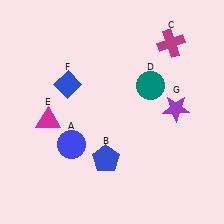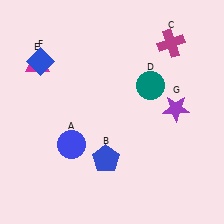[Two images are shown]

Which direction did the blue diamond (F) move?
The blue diamond (F) moved left.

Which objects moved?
The objects that moved are: the magenta triangle (E), the blue diamond (F).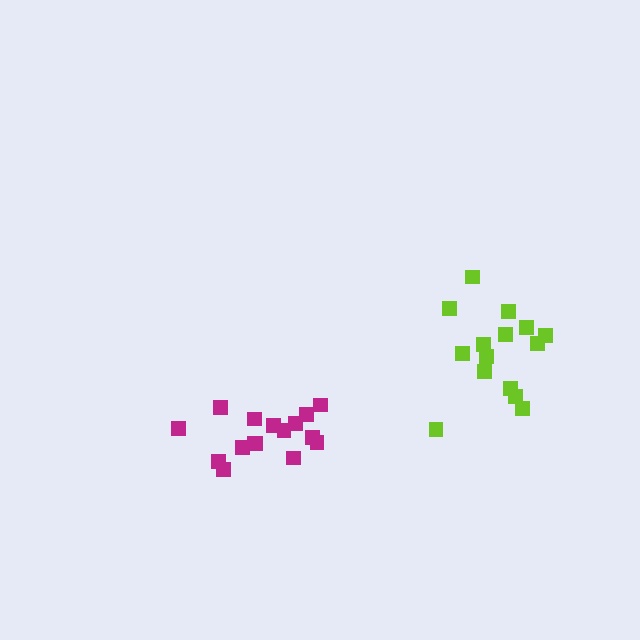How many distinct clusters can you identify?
There are 2 distinct clusters.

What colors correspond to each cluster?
The clusters are colored: magenta, lime.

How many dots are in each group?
Group 1: 16 dots, Group 2: 15 dots (31 total).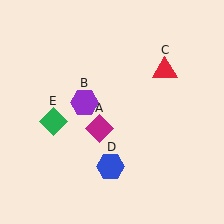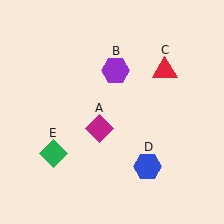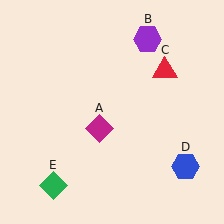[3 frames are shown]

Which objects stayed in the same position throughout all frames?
Magenta diamond (object A) and red triangle (object C) remained stationary.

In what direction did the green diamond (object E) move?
The green diamond (object E) moved down.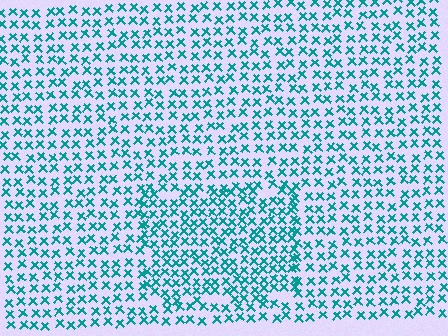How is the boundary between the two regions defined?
The boundary is defined by a change in element density (approximately 1.5x ratio). All elements are the same color, size, and shape.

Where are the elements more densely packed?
The elements are more densely packed inside the rectangle boundary.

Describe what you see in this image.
The image contains small teal elements arranged at two different densities. A rectangle-shaped region is visible where the elements are more densely packed than the surrounding area.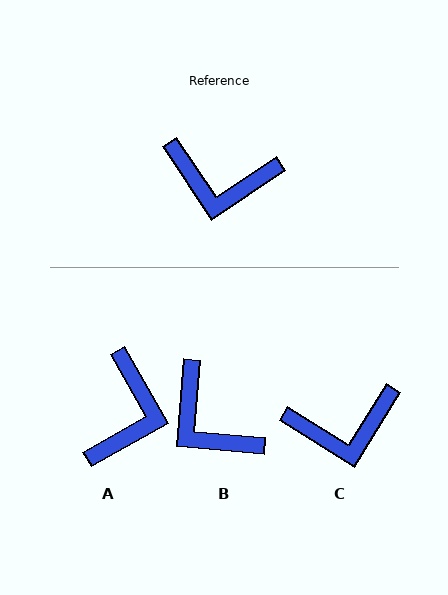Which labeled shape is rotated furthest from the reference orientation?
A, about 85 degrees away.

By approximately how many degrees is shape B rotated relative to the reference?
Approximately 39 degrees clockwise.